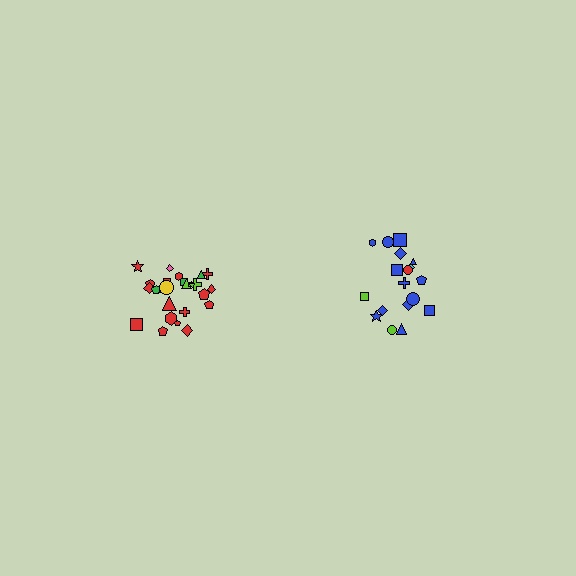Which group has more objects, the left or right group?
The left group.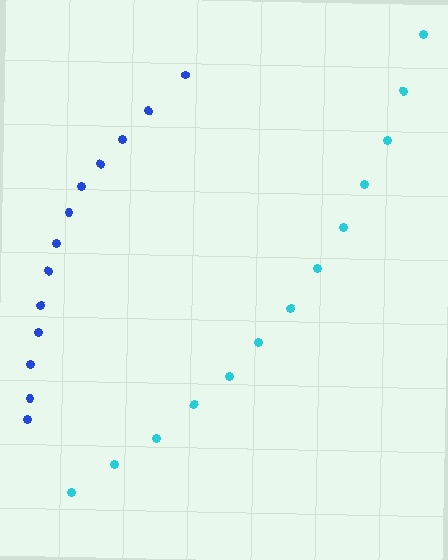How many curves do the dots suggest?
There are 2 distinct paths.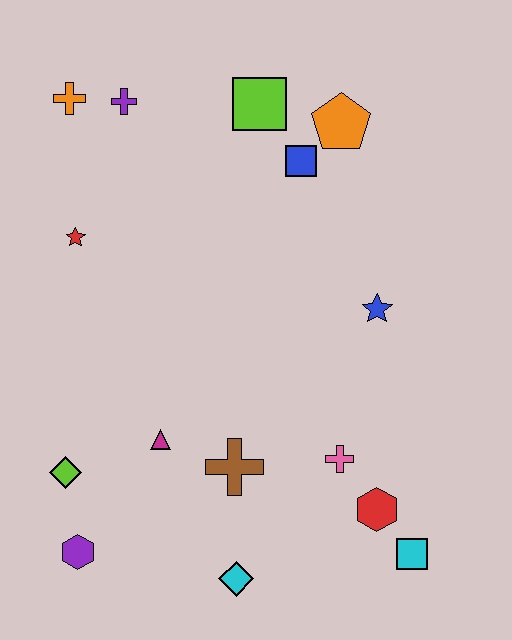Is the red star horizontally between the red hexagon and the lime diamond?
Yes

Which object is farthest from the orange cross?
The cyan square is farthest from the orange cross.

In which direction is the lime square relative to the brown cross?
The lime square is above the brown cross.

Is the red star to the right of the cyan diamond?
No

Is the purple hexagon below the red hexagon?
Yes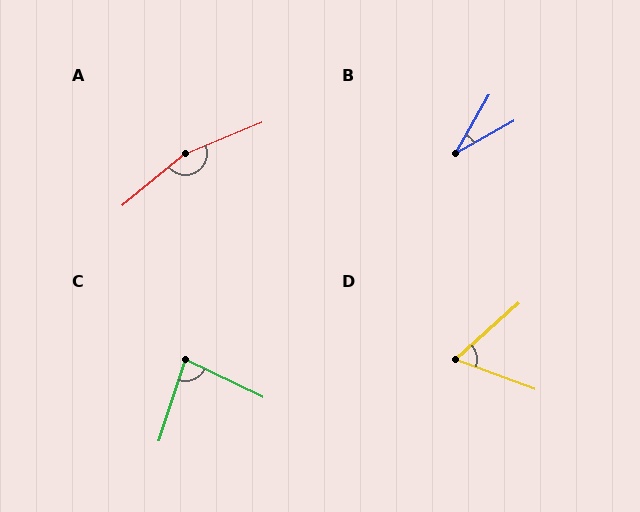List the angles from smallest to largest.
B (31°), D (62°), C (82°), A (163°).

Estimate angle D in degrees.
Approximately 62 degrees.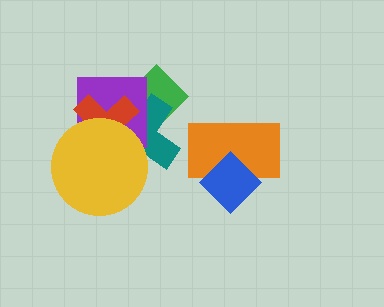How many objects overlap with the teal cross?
4 objects overlap with the teal cross.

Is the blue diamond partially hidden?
No, no other shape covers it.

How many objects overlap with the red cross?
4 objects overlap with the red cross.